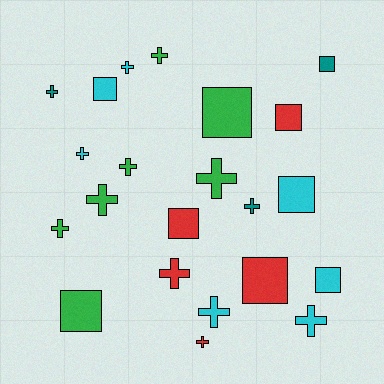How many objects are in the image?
There are 22 objects.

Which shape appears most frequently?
Cross, with 13 objects.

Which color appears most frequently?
Cyan, with 7 objects.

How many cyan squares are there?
There are 3 cyan squares.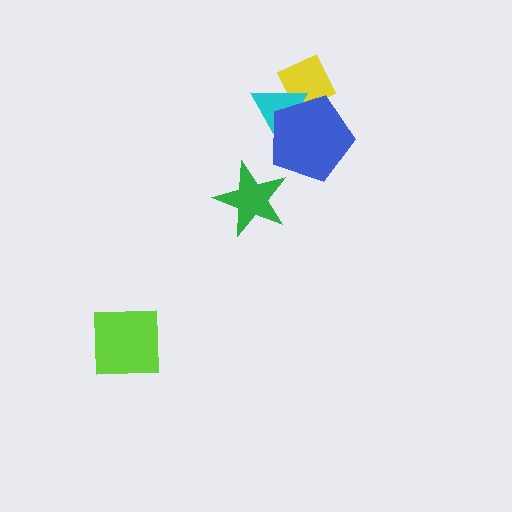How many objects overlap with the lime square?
0 objects overlap with the lime square.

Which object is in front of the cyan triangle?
The blue pentagon is in front of the cyan triangle.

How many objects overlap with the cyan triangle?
2 objects overlap with the cyan triangle.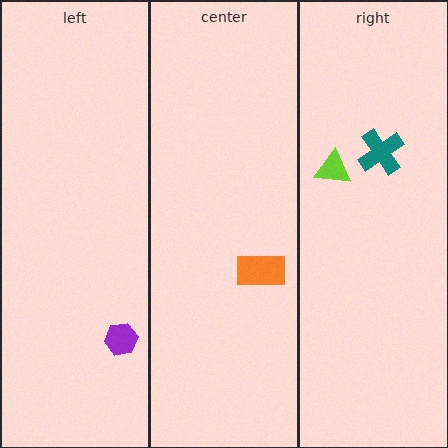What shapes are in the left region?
The purple hexagon.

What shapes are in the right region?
The teal cross, the lime triangle.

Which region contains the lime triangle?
The right region.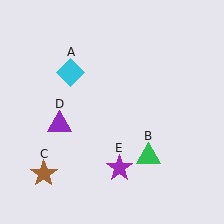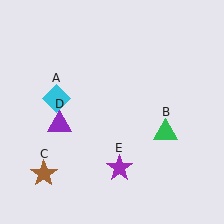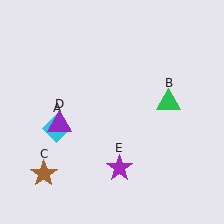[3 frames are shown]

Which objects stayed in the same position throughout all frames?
Brown star (object C) and purple triangle (object D) and purple star (object E) remained stationary.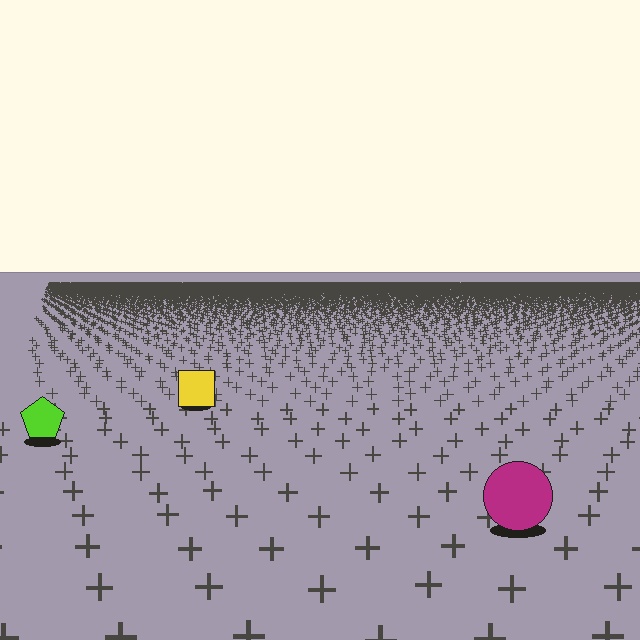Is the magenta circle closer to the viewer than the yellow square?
Yes. The magenta circle is closer — you can tell from the texture gradient: the ground texture is coarser near it.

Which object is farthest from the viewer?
The yellow square is farthest from the viewer. It appears smaller and the ground texture around it is denser.